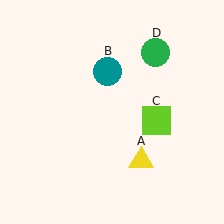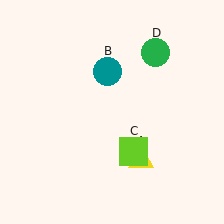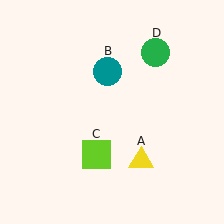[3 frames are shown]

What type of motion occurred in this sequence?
The lime square (object C) rotated clockwise around the center of the scene.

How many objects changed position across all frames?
1 object changed position: lime square (object C).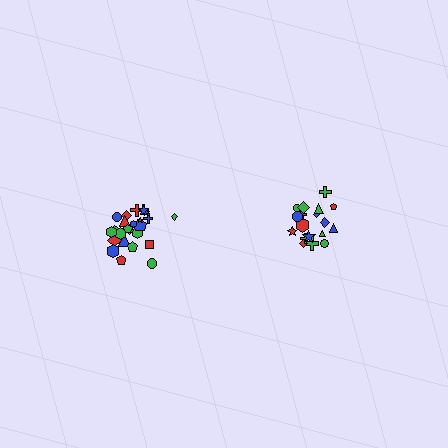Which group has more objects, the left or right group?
The left group.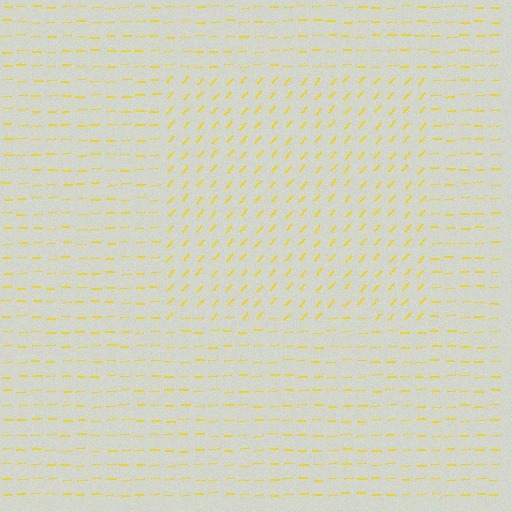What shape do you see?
I see a rectangle.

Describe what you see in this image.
The image is filled with small yellow line segments. A rectangle region in the image has lines oriented differently from the surrounding lines, creating a visible texture boundary.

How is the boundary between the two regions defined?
The boundary is defined purely by a change in line orientation (approximately 45 degrees difference). All lines are the same color and thickness.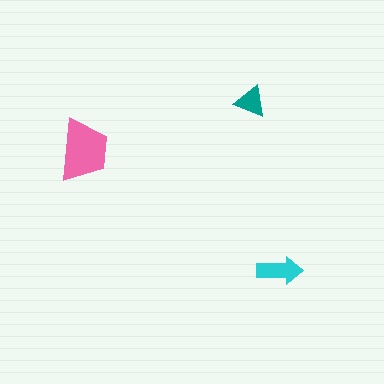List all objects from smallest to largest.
The teal triangle, the cyan arrow, the pink trapezoid.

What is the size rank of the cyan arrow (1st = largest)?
2nd.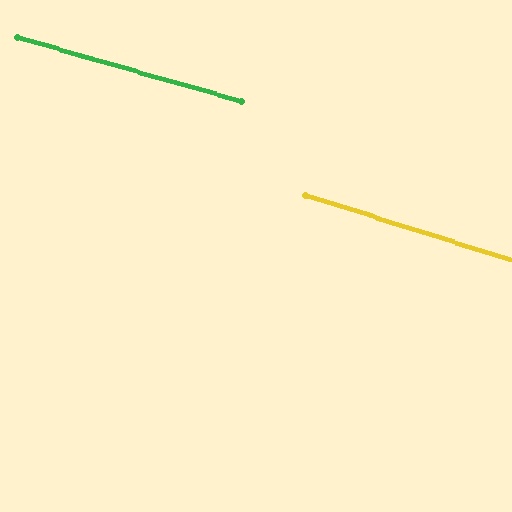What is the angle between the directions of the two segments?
Approximately 2 degrees.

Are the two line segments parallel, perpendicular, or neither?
Parallel — their directions differ by only 1.6°.